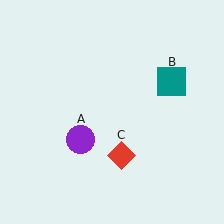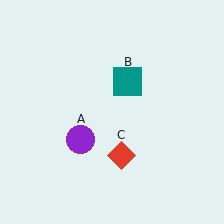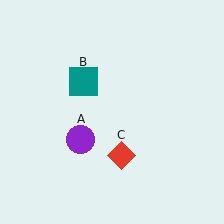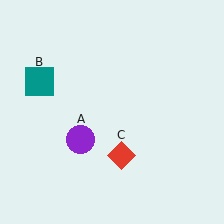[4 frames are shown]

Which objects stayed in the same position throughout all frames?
Purple circle (object A) and red diamond (object C) remained stationary.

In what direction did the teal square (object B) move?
The teal square (object B) moved left.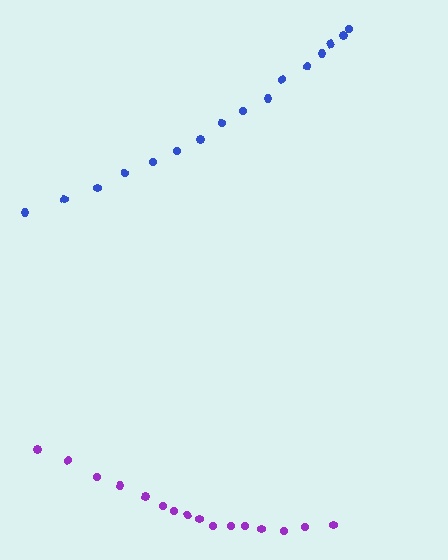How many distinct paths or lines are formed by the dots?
There are 2 distinct paths.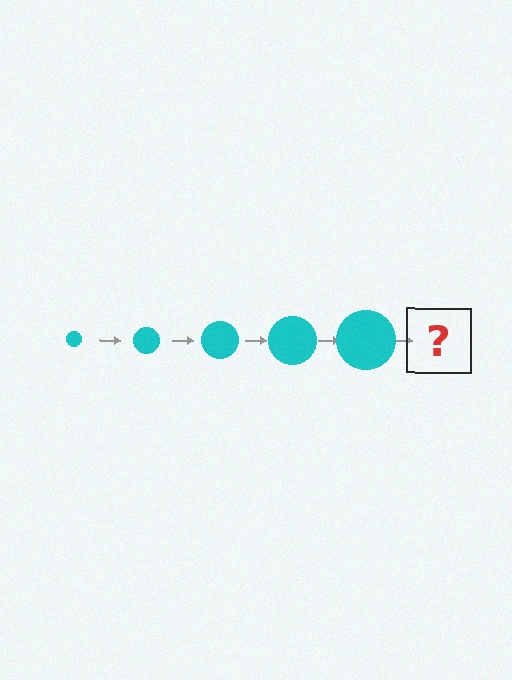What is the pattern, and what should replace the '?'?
The pattern is that the circle gets progressively larger each step. The '?' should be a cyan circle, larger than the previous one.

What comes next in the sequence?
The next element should be a cyan circle, larger than the previous one.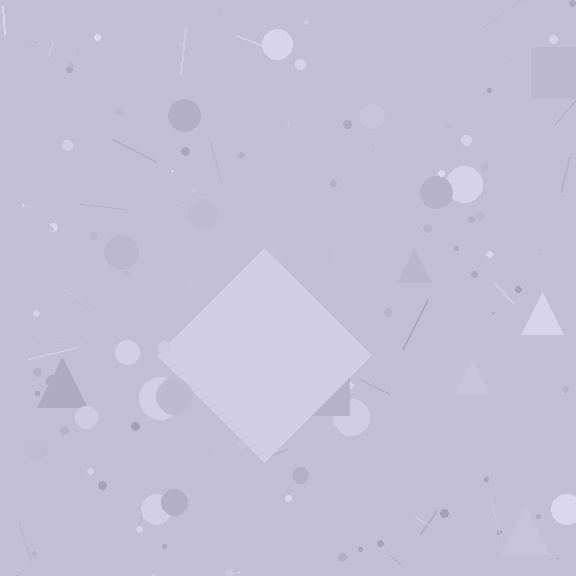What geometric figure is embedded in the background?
A diamond is embedded in the background.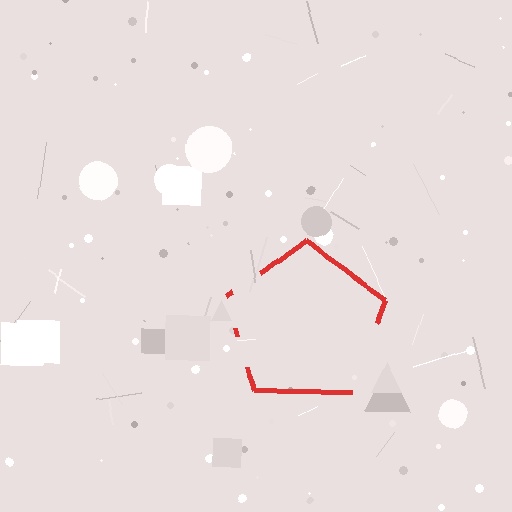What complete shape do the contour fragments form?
The contour fragments form a pentagon.